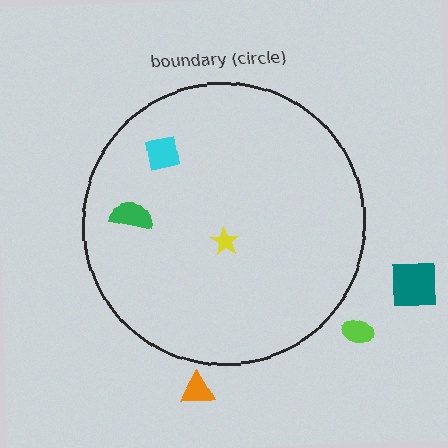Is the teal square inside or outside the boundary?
Outside.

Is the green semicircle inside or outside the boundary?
Inside.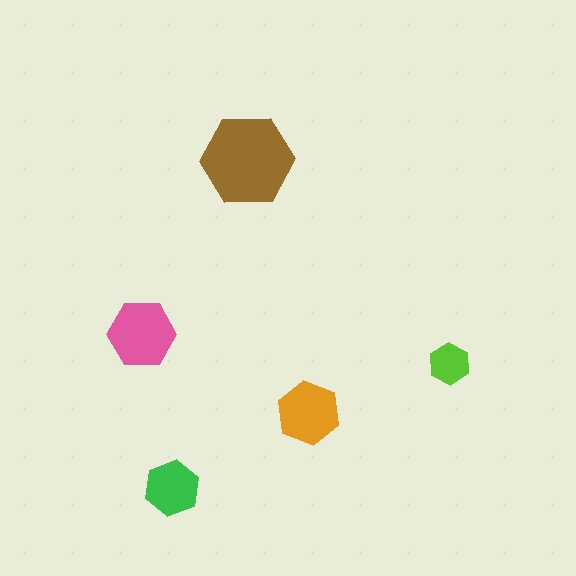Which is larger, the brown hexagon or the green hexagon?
The brown one.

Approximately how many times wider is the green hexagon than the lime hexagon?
About 1.5 times wider.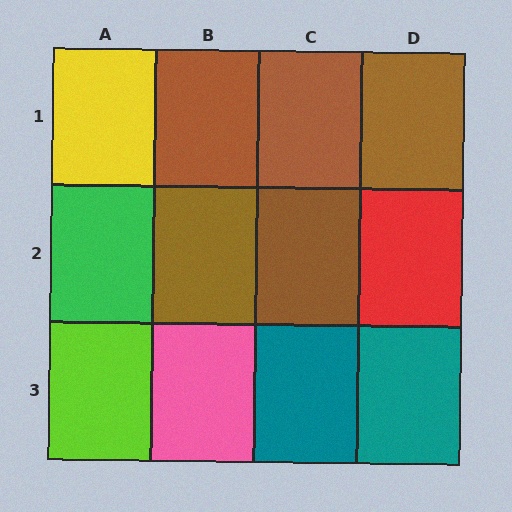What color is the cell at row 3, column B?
Pink.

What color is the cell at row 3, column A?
Lime.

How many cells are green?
1 cell is green.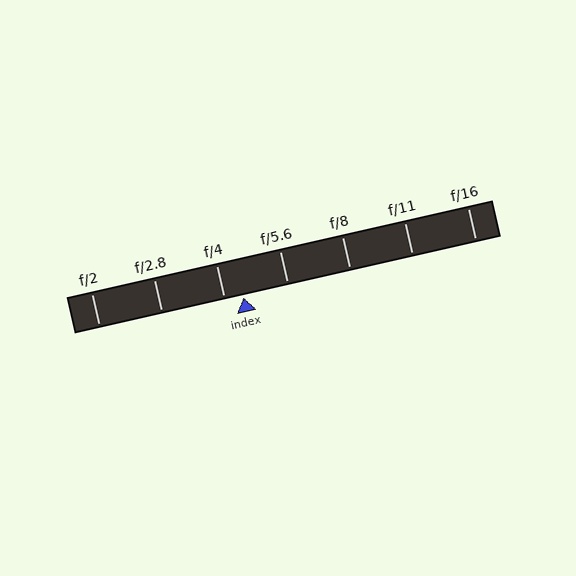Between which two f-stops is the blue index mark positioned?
The index mark is between f/4 and f/5.6.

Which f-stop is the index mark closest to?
The index mark is closest to f/4.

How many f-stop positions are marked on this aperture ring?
There are 7 f-stop positions marked.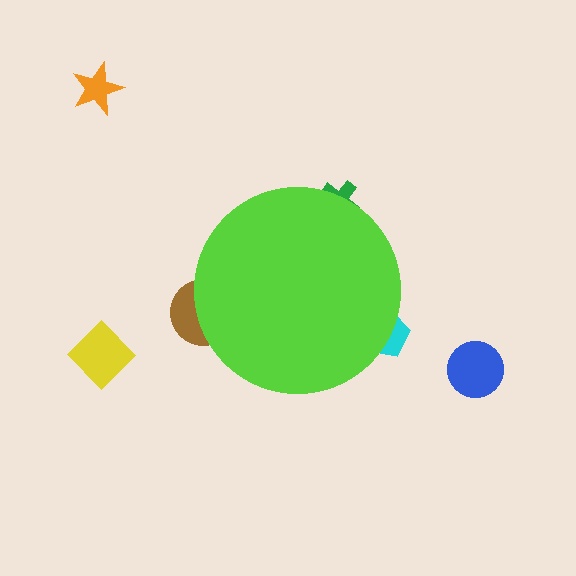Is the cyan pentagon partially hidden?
Yes, the cyan pentagon is partially hidden behind the lime circle.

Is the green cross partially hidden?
Yes, the green cross is partially hidden behind the lime circle.